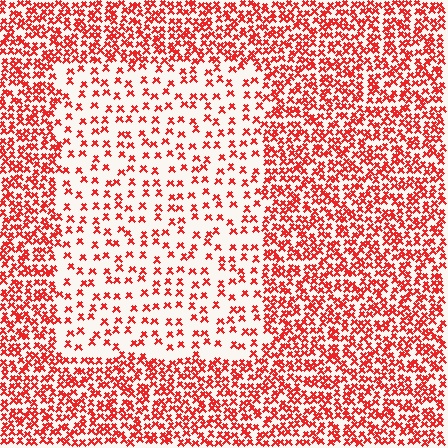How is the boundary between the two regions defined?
The boundary is defined by a change in element density (approximately 2.5x ratio). All elements are the same color, size, and shape.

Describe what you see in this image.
The image contains small red elements arranged at two different densities. A rectangle-shaped region is visible where the elements are less densely packed than the surrounding area.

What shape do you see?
I see a rectangle.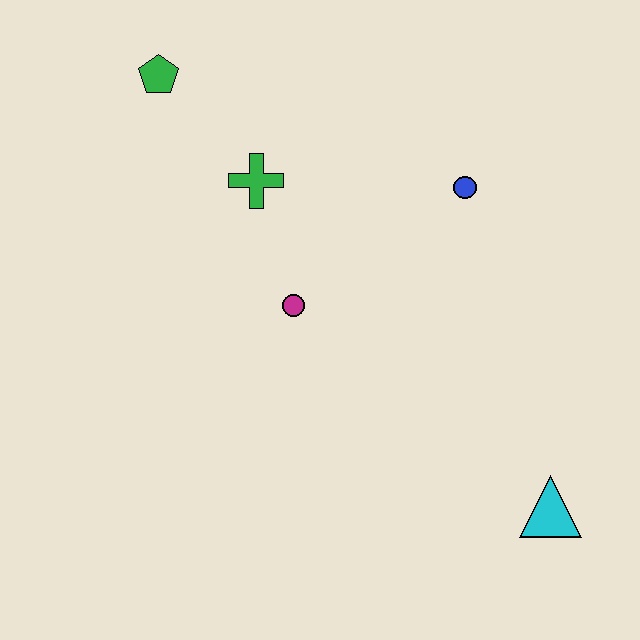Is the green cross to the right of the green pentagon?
Yes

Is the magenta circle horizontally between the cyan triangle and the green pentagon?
Yes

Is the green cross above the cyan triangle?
Yes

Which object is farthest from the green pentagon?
The cyan triangle is farthest from the green pentagon.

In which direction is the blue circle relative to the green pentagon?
The blue circle is to the right of the green pentagon.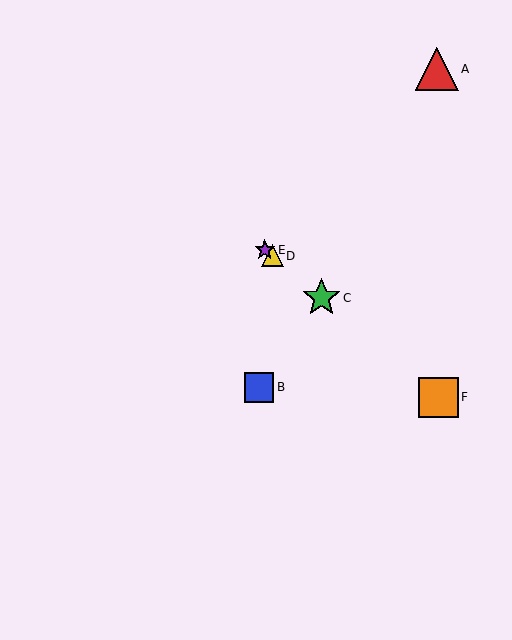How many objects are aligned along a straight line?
4 objects (C, D, E, F) are aligned along a straight line.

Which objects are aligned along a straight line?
Objects C, D, E, F are aligned along a straight line.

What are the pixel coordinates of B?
Object B is at (259, 387).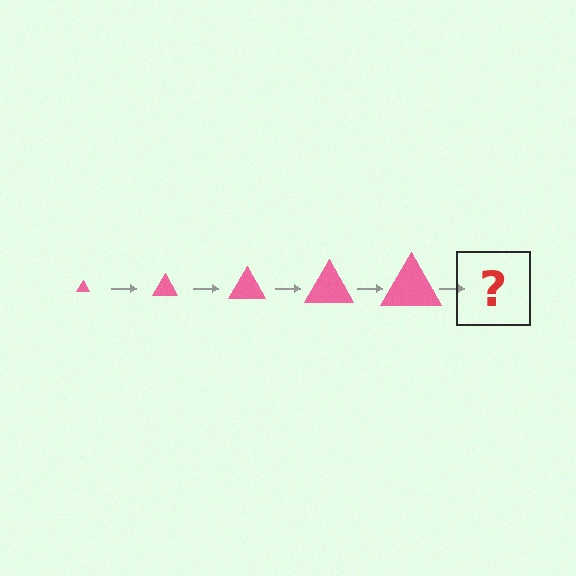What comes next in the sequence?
The next element should be a pink triangle, larger than the previous one.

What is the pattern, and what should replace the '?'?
The pattern is that the triangle gets progressively larger each step. The '?' should be a pink triangle, larger than the previous one.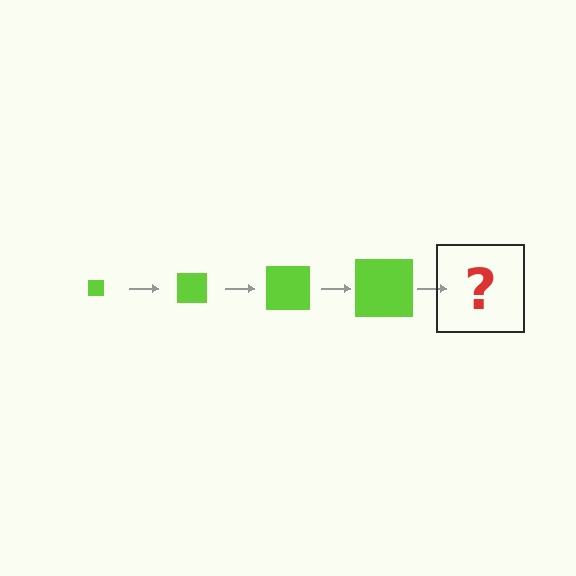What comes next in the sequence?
The next element should be a lime square, larger than the previous one.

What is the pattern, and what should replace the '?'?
The pattern is that the square gets progressively larger each step. The '?' should be a lime square, larger than the previous one.